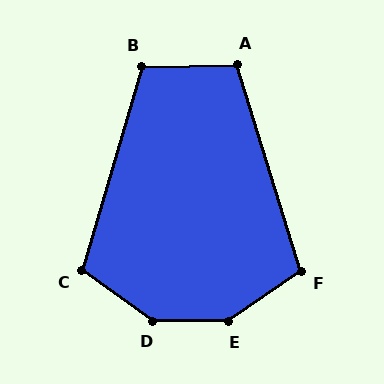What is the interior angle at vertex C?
Approximately 109 degrees (obtuse).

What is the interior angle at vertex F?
Approximately 108 degrees (obtuse).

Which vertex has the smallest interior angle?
A, at approximately 106 degrees.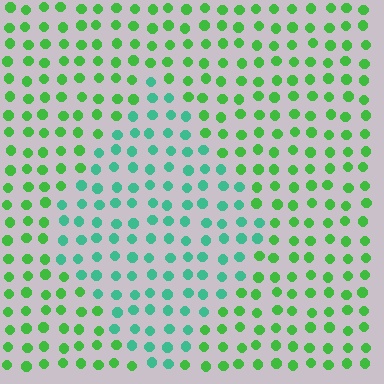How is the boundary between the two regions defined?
The boundary is defined purely by a slight shift in hue (about 40 degrees). Spacing, size, and orientation are identical on both sides.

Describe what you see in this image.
The image is filled with small green elements in a uniform arrangement. A diamond-shaped region is visible where the elements are tinted to a slightly different hue, forming a subtle color boundary.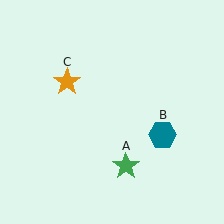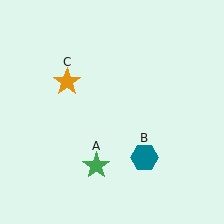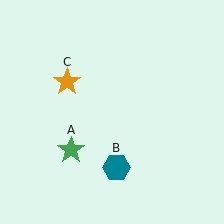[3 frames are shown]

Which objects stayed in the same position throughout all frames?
Orange star (object C) remained stationary.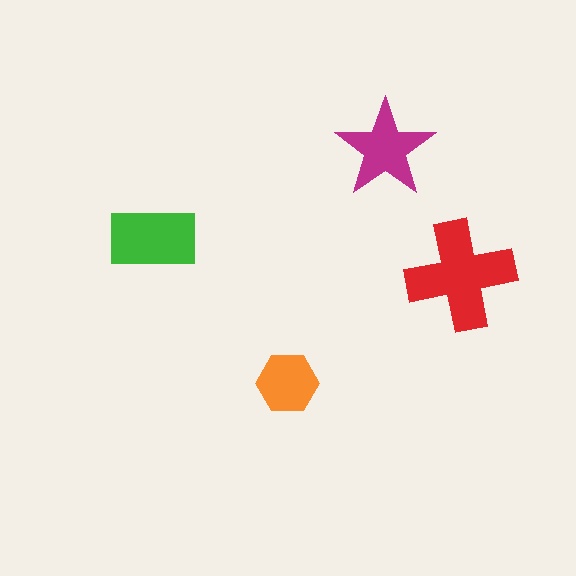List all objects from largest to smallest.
The red cross, the green rectangle, the magenta star, the orange hexagon.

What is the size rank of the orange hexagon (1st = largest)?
4th.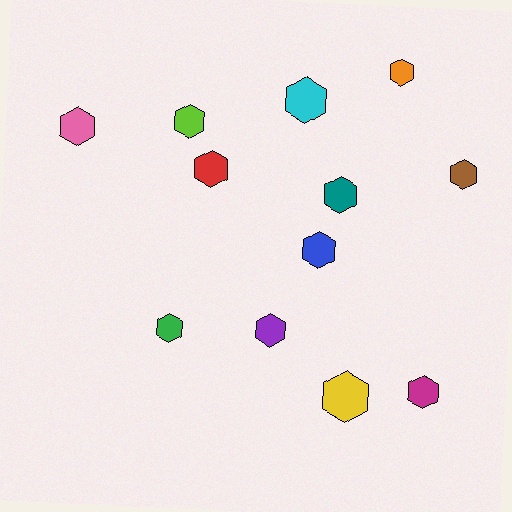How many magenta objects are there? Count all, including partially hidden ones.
There is 1 magenta object.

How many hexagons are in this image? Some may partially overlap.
There are 12 hexagons.